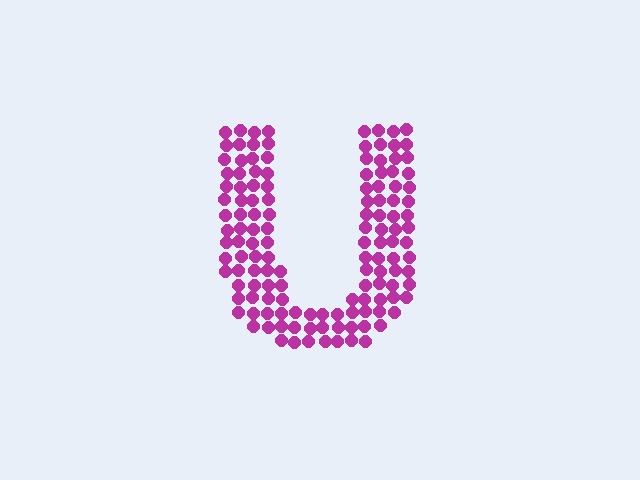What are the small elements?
The small elements are circles.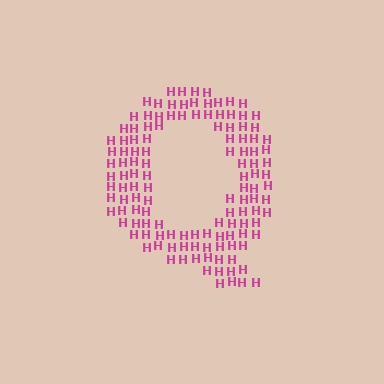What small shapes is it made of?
It is made of small letter H's.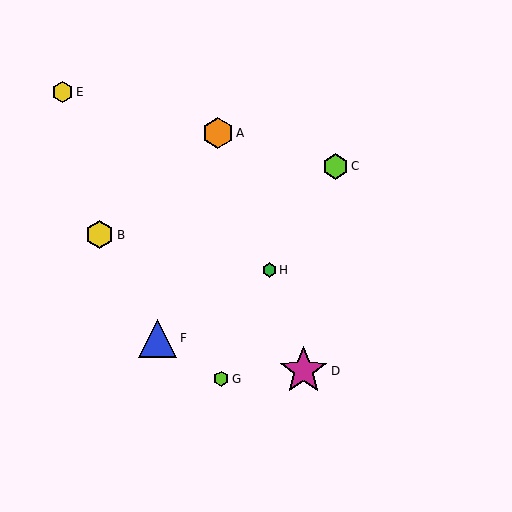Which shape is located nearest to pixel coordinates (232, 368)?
The lime hexagon (labeled G) at (221, 379) is nearest to that location.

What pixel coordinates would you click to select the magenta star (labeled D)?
Click at (304, 371) to select the magenta star D.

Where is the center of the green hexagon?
The center of the green hexagon is at (269, 270).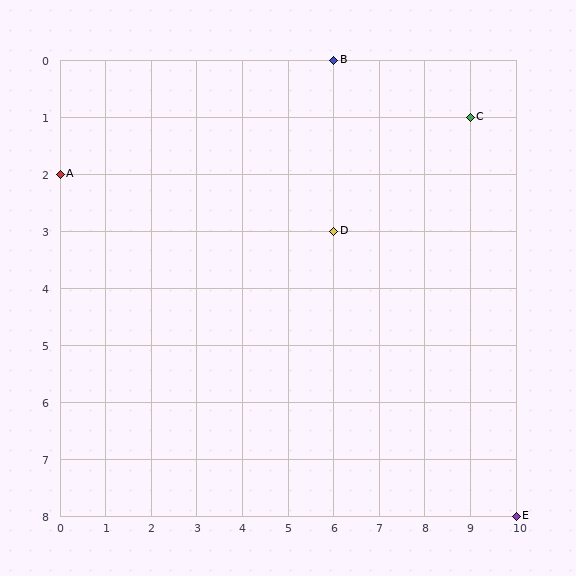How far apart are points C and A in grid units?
Points C and A are 9 columns and 1 row apart (about 9.1 grid units diagonally).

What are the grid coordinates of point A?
Point A is at grid coordinates (0, 2).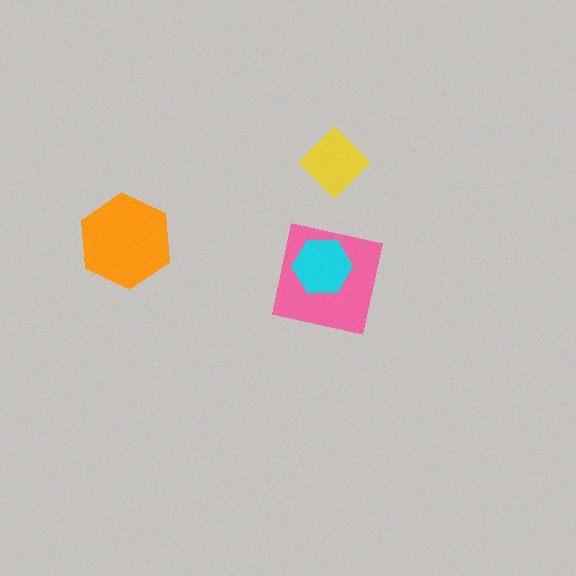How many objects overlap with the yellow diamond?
0 objects overlap with the yellow diamond.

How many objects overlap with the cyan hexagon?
1 object overlaps with the cyan hexagon.